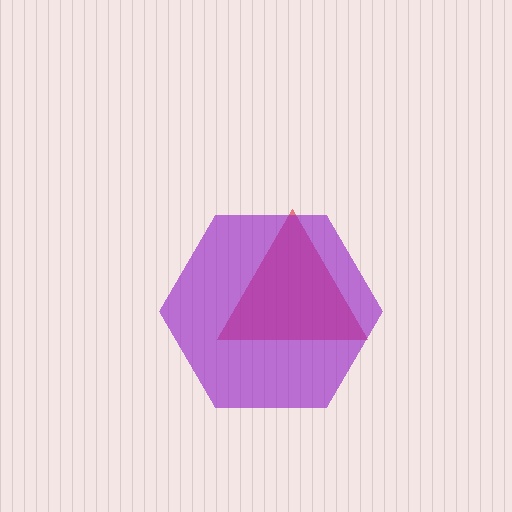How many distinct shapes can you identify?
There are 2 distinct shapes: a red triangle, a purple hexagon.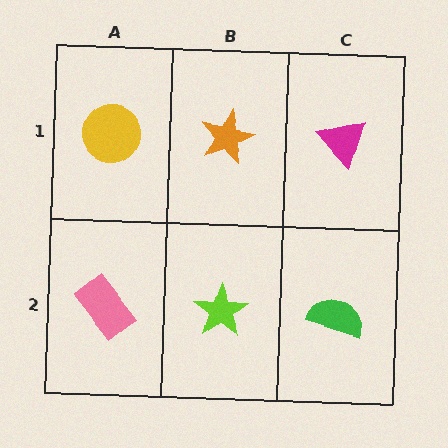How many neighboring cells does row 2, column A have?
2.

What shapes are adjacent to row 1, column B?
A lime star (row 2, column B), a yellow circle (row 1, column A), a magenta triangle (row 1, column C).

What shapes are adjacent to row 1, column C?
A green semicircle (row 2, column C), an orange star (row 1, column B).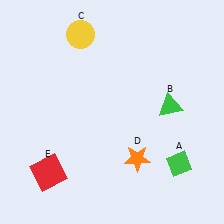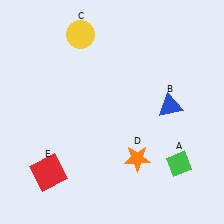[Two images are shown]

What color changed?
The triangle (B) changed from green in Image 1 to blue in Image 2.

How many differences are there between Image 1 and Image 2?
There is 1 difference between the two images.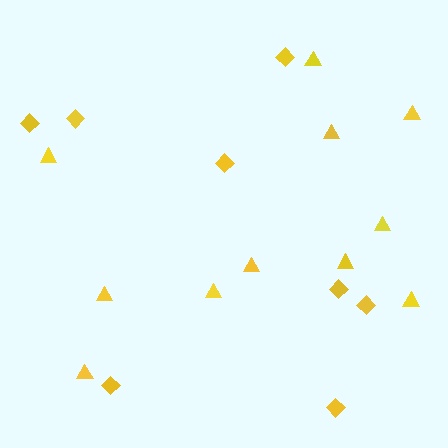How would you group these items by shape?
There are 2 groups: one group of triangles (11) and one group of diamonds (8).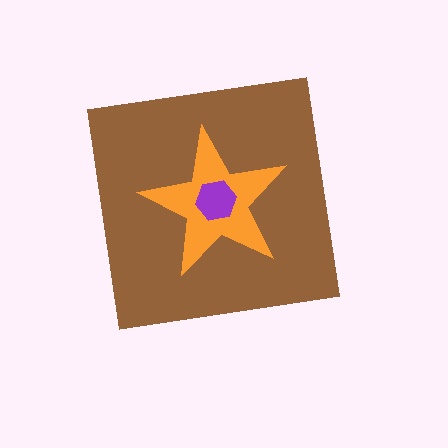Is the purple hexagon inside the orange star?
Yes.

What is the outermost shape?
The brown square.